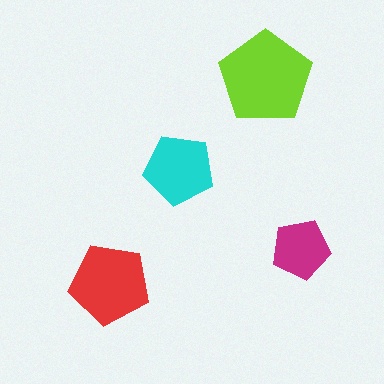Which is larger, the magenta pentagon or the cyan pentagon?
The cyan one.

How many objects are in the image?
There are 4 objects in the image.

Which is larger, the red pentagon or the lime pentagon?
The lime one.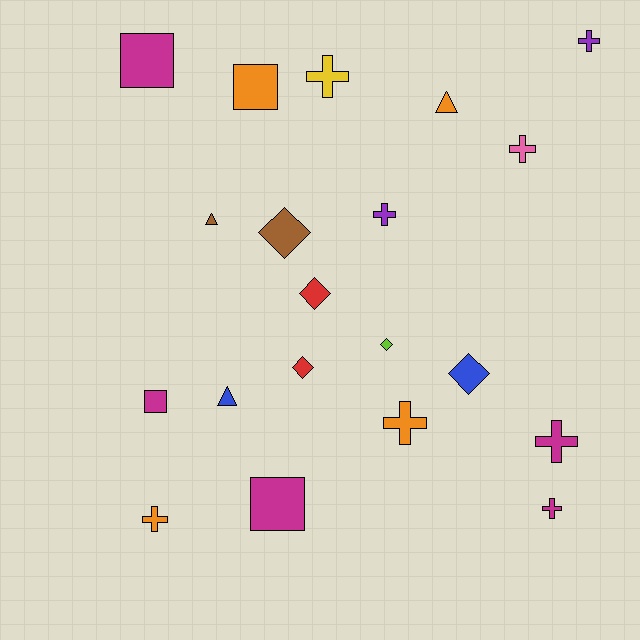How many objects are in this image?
There are 20 objects.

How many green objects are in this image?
There are no green objects.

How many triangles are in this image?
There are 3 triangles.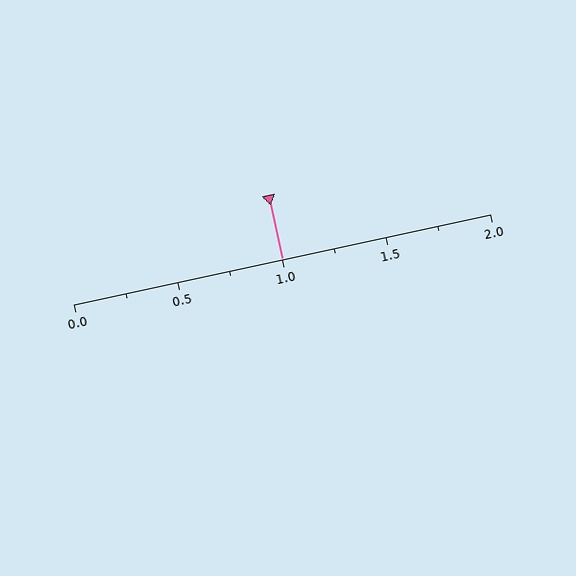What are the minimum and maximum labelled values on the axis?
The axis runs from 0.0 to 2.0.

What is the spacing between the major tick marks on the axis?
The major ticks are spaced 0.5 apart.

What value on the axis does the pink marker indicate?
The marker indicates approximately 1.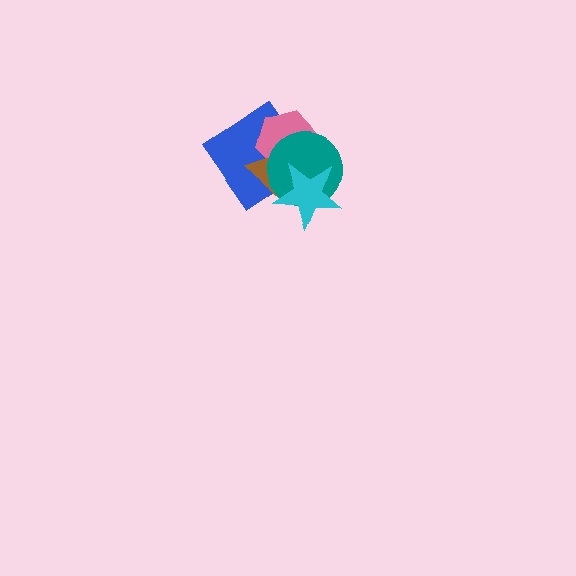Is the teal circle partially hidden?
Yes, it is partially covered by another shape.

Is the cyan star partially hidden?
No, no other shape covers it.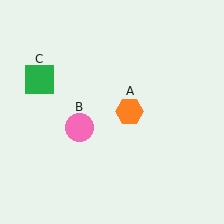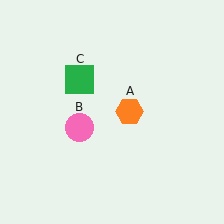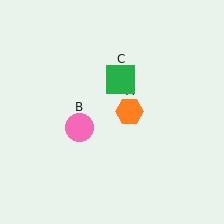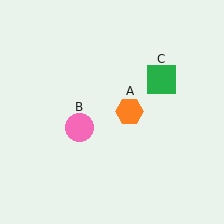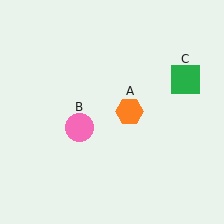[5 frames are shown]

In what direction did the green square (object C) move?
The green square (object C) moved right.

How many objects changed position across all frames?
1 object changed position: green square (object C).